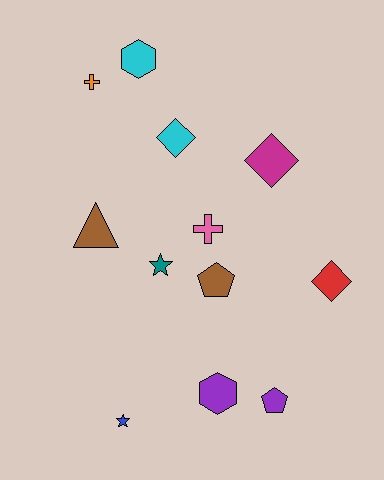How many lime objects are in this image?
There are no lime objects.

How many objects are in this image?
There are 12 objects.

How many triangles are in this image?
There is 1 triangle.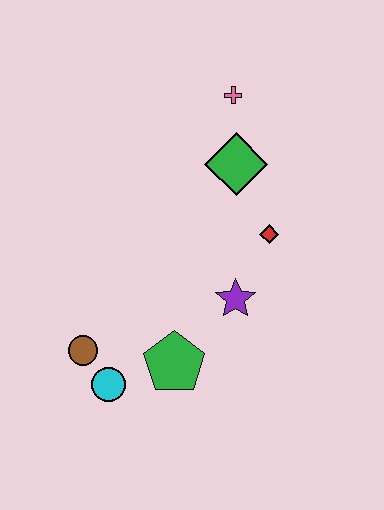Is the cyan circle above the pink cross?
No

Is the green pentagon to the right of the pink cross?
No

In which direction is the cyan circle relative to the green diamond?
The cyan circle is below the green diamond.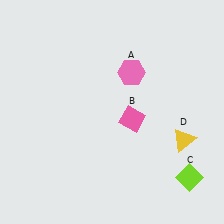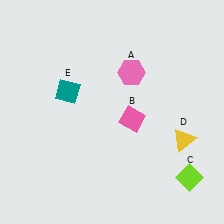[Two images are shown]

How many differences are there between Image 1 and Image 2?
There is 1 difference between the two images.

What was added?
A teal diamond (E) was added in Image 2.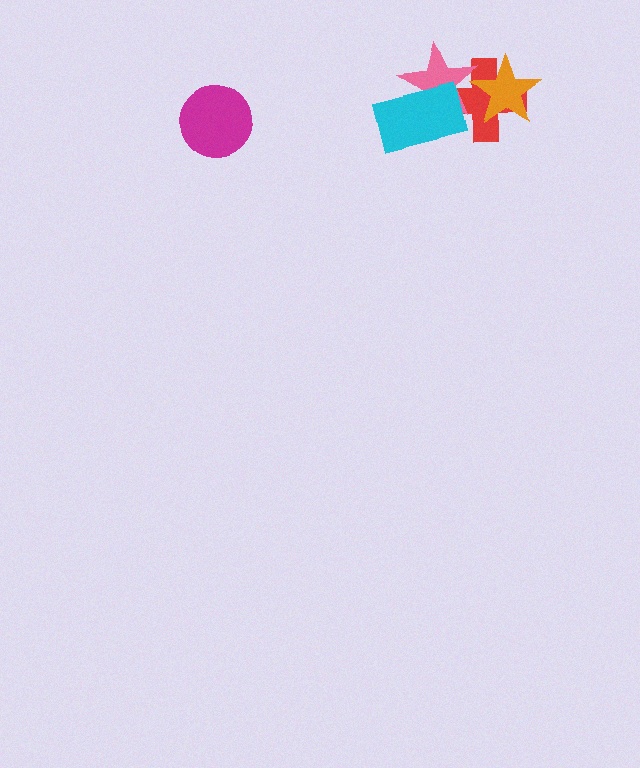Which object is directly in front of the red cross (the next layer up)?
The pink star is directly in front of the red cross.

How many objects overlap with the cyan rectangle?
2 objects overlap with the cyan rectangle.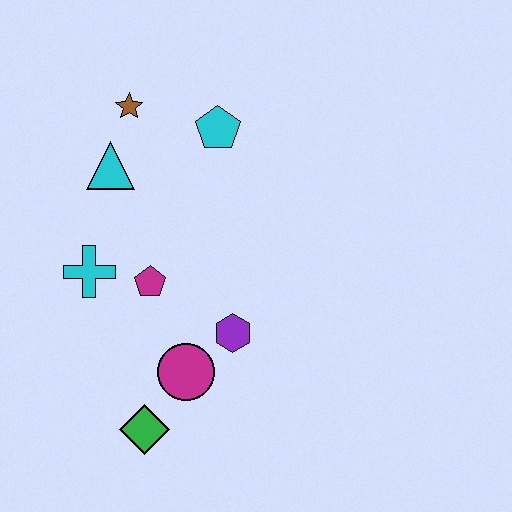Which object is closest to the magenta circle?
The purple hexagon is closest to the magenta circle.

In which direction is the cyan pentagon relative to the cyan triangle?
The cyan pentagon is to the right of the cyan triangle.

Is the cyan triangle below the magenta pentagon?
No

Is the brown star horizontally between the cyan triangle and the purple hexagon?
Yes